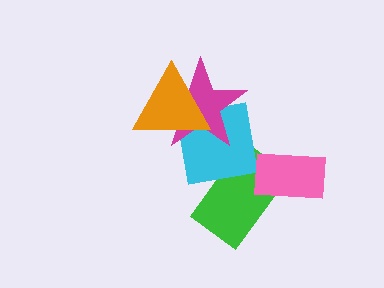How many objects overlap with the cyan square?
3 objects overlap with the cyan square.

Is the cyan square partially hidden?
Yes, it is partially covered by another shape.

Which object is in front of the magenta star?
The orange triangle is in front of the magenta star.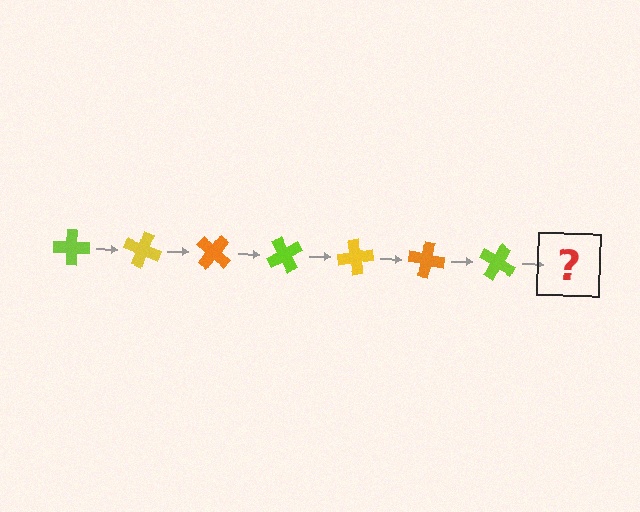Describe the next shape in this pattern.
It should be a yellow cross, rotated 140 degrees from the start.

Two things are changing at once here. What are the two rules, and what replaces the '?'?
The two rules are that it rotates 20 degrees each step and the color cycles through lime, yellow, and orange. The '?' should be a yellow cross, rotated 140 degrees from the start.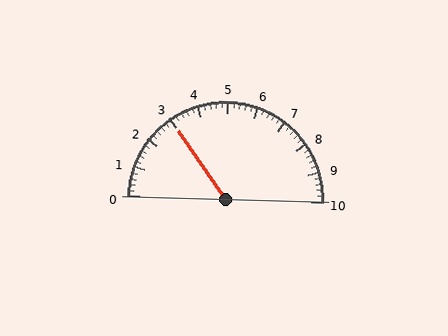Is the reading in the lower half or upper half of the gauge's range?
The reading is in the lower half of the range (0 to 10).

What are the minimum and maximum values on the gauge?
The gauge ranges from 0 to 10.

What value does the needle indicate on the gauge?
The needle indicates approximately 3.0.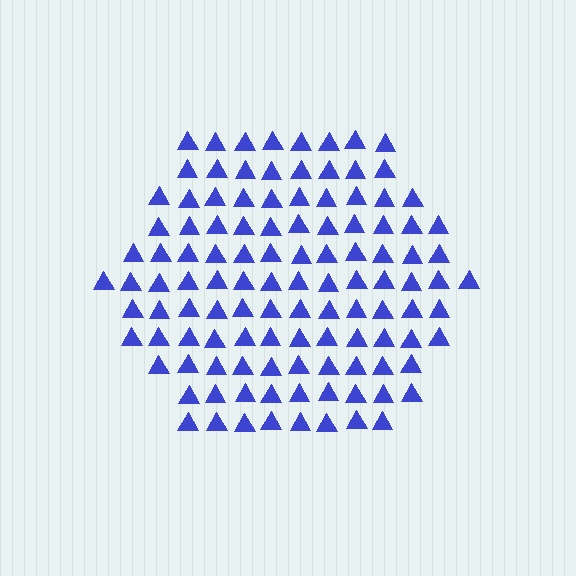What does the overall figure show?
The overall figure shows a hexagon.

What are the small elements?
The small elements are triangles.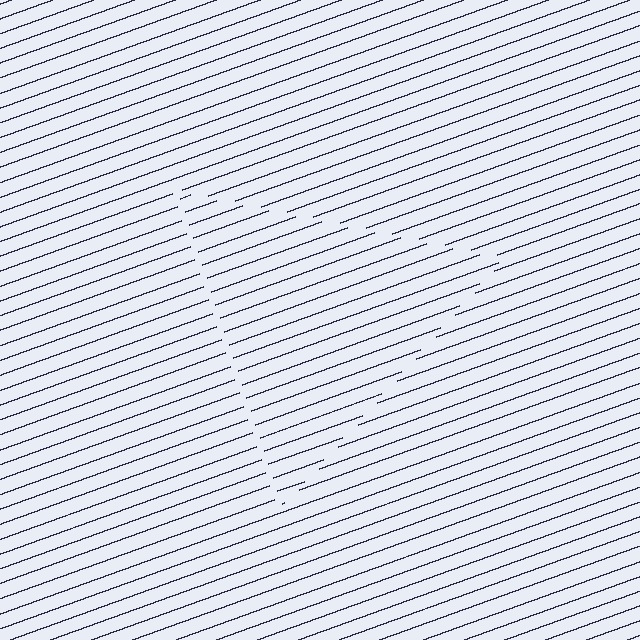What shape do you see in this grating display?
An illusory triangle. The interior of the shape contains the same grating, shifted by half a period — the contour is defined by the phase discontinuity where line-ends from the inner and outer gratings abut.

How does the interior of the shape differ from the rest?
The interior of the shape contains the same grating, shifted by half a period — the contour is defined by the phase discontinuity where line-ends from the inner and outer gratings abut.